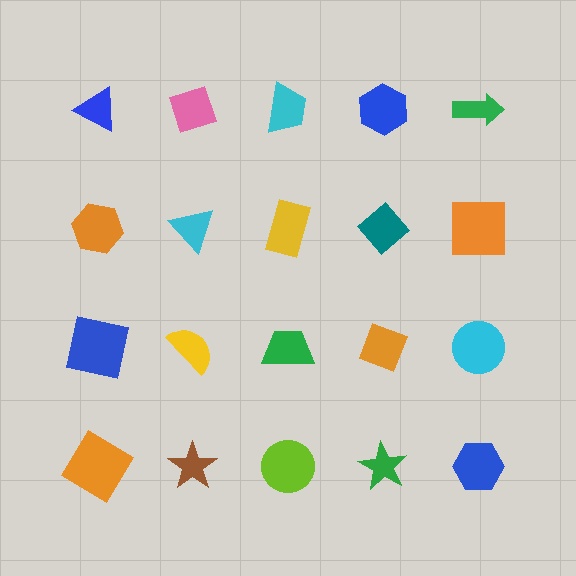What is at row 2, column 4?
A teal diamond.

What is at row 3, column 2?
A yellow semicircle.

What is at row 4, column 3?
A lime circle.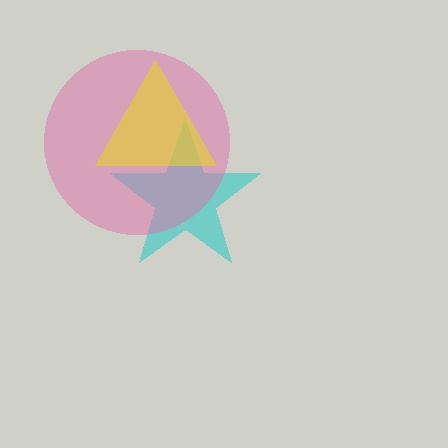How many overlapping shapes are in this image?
There are 3 overlapping shapes in the image.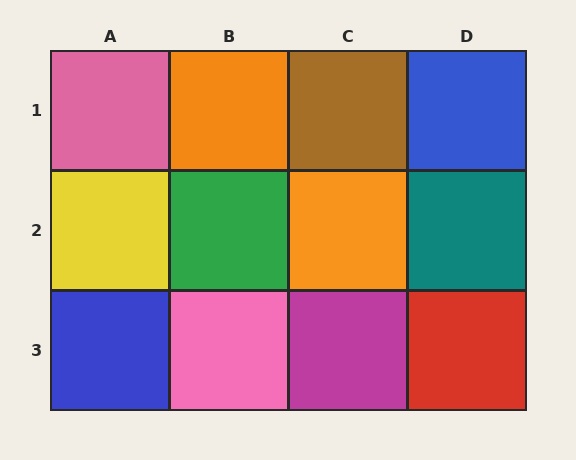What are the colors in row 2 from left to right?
Yellow, green, orange, teal.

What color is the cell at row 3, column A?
Blue.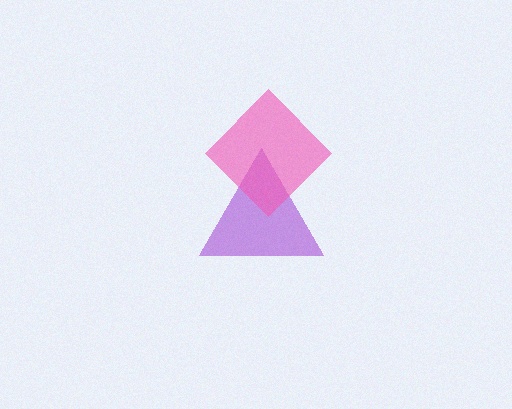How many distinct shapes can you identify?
There are 2 distinct shapes: a purple triangle, a pink diamond.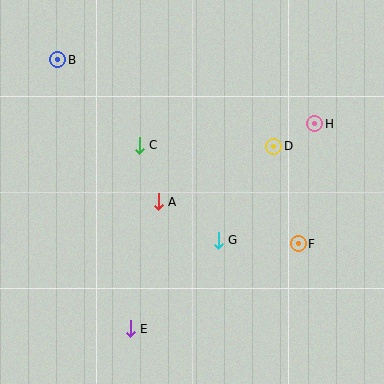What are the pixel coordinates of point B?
Point B is at (58, 60).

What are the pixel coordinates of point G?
Point G is at (218, 240).